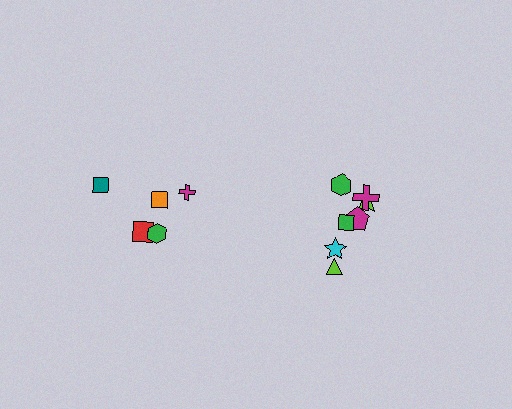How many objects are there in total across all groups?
There are 12 objects.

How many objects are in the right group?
There are 7 objects.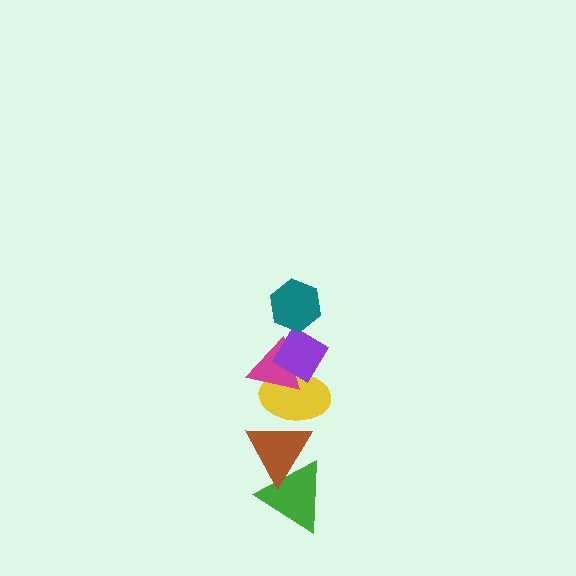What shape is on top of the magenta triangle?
The purple diamond is on top of the magenta triangle.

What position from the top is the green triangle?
The green triangle is 6th from the top.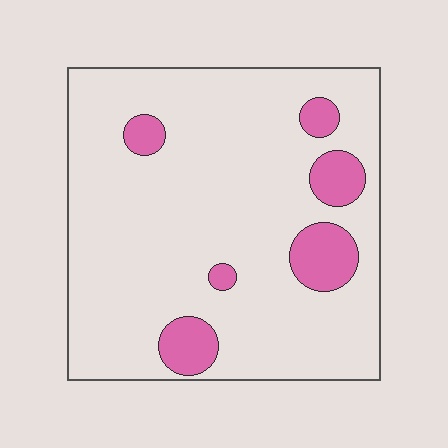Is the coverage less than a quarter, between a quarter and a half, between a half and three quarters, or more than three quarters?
Less than a quarter.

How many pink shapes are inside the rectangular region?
6.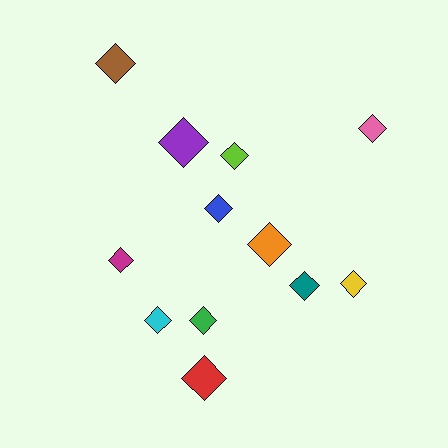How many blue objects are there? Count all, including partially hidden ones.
There is 1 blue object.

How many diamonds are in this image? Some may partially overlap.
There are 12 diamonds.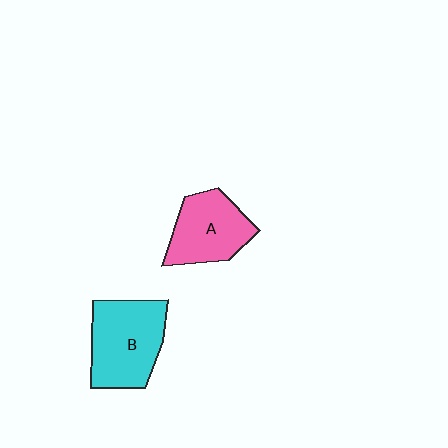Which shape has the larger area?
Shape B (cyan).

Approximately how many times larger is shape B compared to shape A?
Approximately 1.2 times.